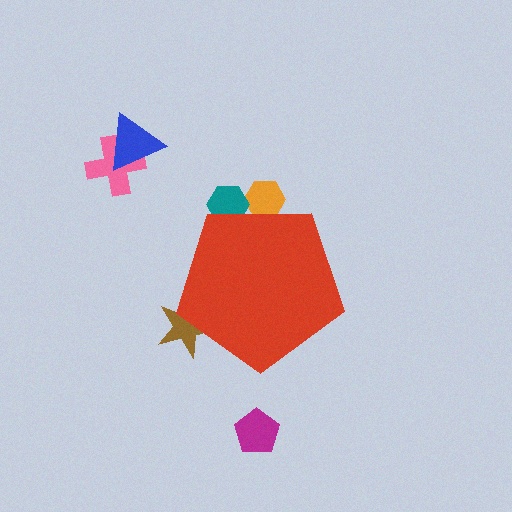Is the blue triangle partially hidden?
No, the blue triangle is fully visible.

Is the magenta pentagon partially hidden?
No, the magenta pentagon is fully visible.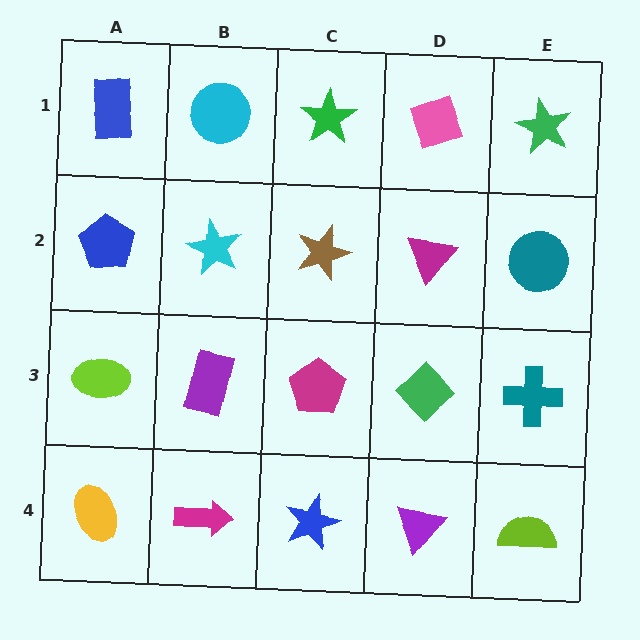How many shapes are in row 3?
5 shapes.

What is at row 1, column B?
A cyan circle.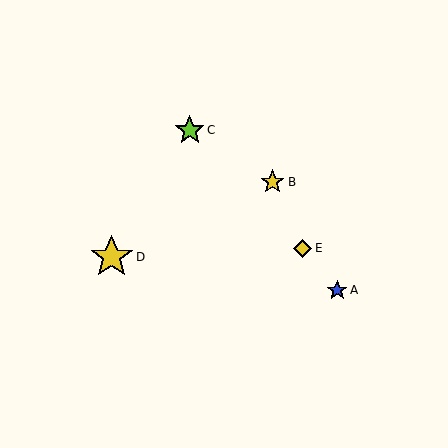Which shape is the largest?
The yellow star (labeled D) is the largest.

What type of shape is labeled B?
Shape B is a yellow star.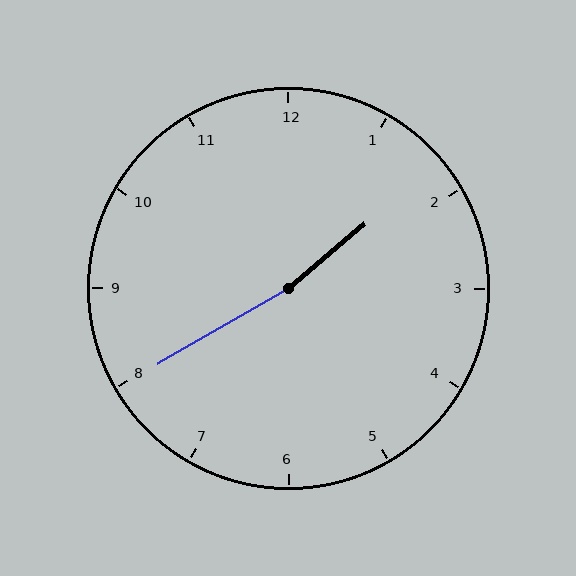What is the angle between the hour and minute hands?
Approximately 170 degrees.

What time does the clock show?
1:40.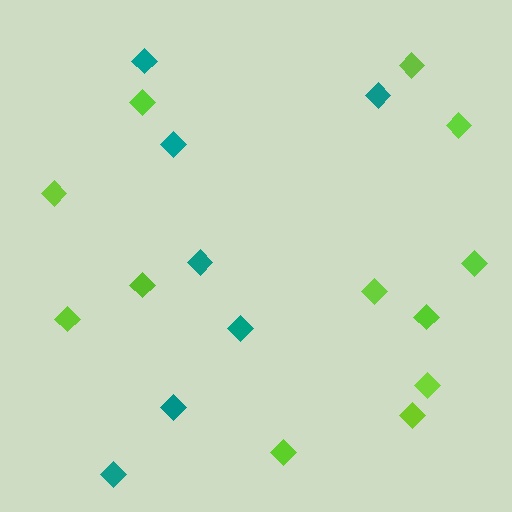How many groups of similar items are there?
There are 2 groups: one group of lime diamonds (12) and one group of teal diamonds (7).